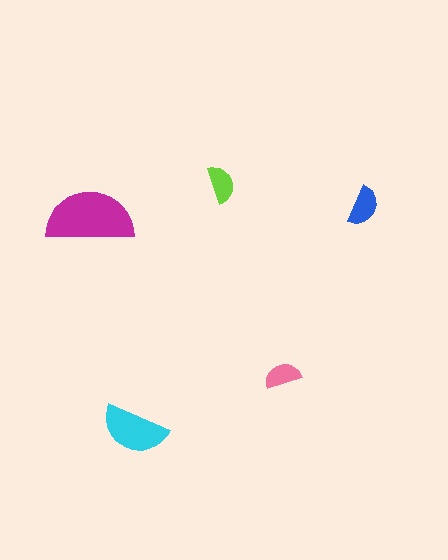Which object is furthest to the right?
The blue semicircle is rightmost.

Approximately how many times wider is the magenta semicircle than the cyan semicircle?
About 1.5 times wider.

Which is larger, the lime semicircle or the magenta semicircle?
The magenta one.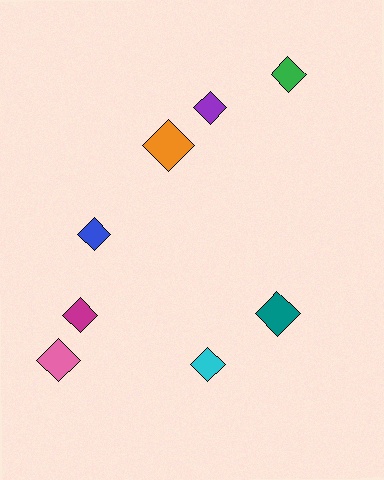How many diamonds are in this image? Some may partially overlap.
There are 8 diamonds.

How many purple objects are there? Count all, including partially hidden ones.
There is 1 purple object.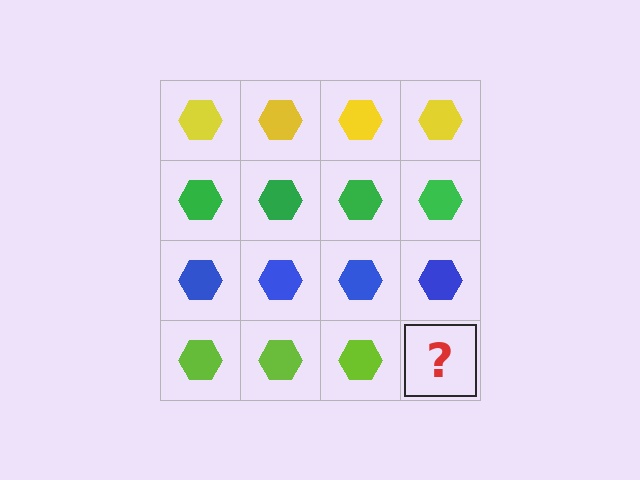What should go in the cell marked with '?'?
The missing cell should contain a lime hexagon.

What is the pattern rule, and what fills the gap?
The rule is that each row has a consistent color. The gap should be filled with a lime hexagon.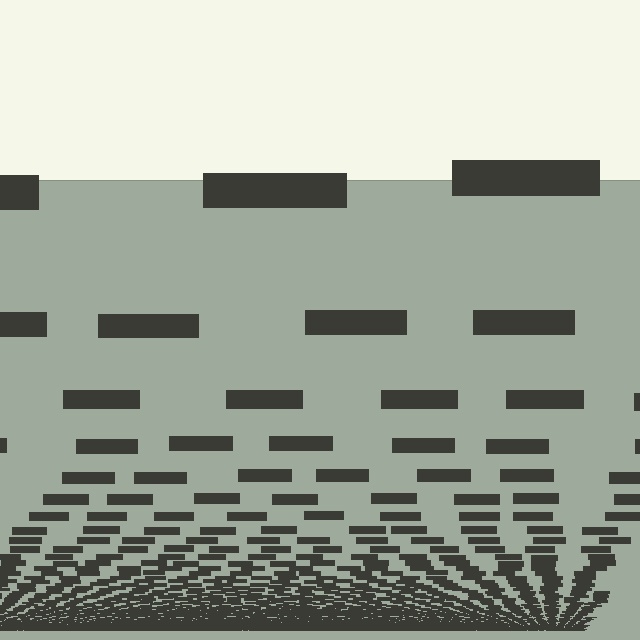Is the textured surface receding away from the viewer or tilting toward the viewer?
The surface appears to tilt toward the viewer. Texture elements get larger and sparser toward the top.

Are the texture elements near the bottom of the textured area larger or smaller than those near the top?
Smaller. The gradient is inverted — elements near the bottom are smaller and denser.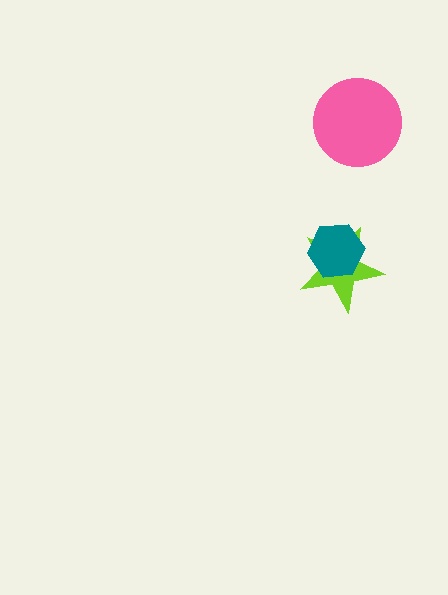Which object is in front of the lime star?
The teal hexagon is in front of the lime star.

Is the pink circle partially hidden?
No, no other shape covers it.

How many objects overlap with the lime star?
1 object overlaps with the lime star.